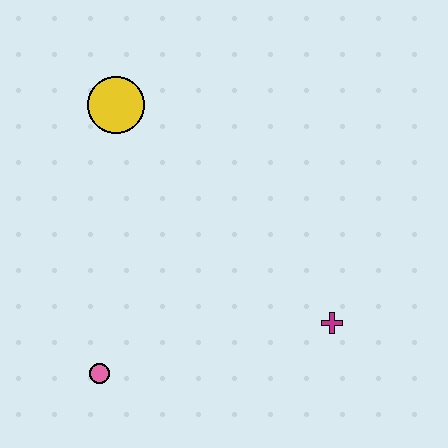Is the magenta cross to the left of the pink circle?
No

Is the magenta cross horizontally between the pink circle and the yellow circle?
No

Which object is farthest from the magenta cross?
The yellow circle is farthest from the magenta cross.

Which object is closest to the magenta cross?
The pink circle is closest to the magenta cross.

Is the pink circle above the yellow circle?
No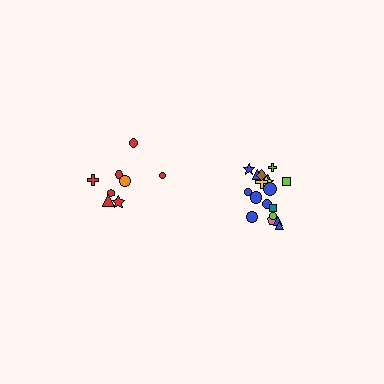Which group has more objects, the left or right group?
The right group.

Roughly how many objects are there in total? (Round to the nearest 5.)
Roughly 25 objects in total.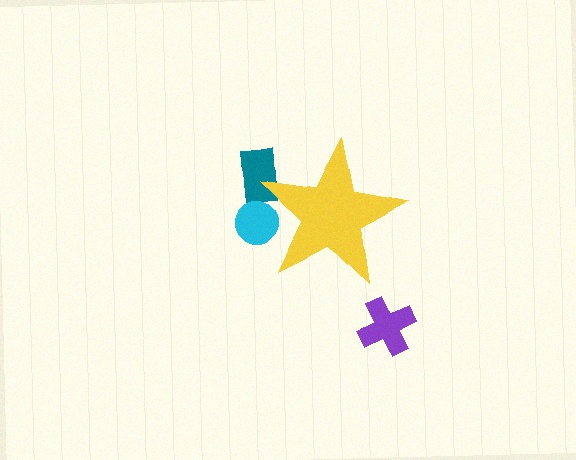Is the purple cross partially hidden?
No, the purple cross is fully visible.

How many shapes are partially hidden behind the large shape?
2 shapes are partially hidden.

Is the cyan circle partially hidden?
Yes, the cyan circle is partially hidden behind the yellow star.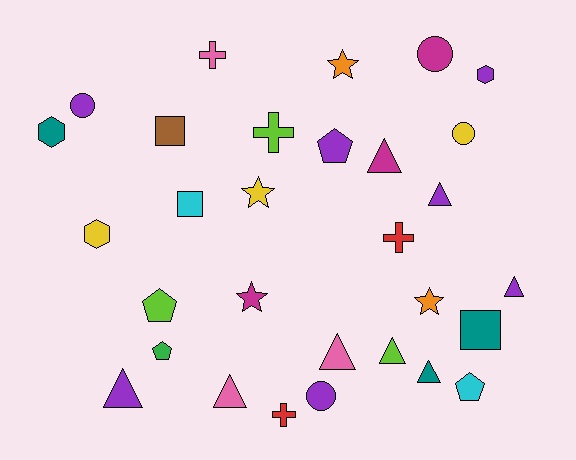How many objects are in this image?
There are 30 objects.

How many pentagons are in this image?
There are 4 pentagons.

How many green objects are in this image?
There is 1 green object.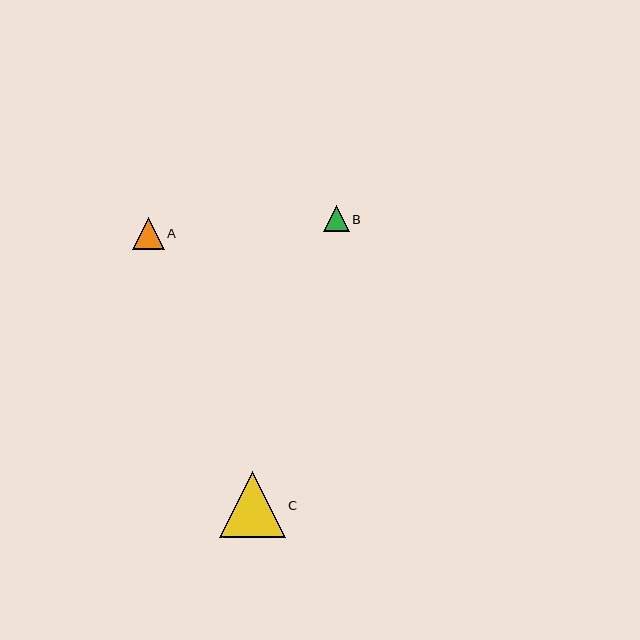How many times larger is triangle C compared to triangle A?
Triangle C is approximately 2.1 times the size of triangle A.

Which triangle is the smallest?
Triangle B is the smallest with a size of approximately 26 pixels.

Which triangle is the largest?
Triangle C is the largest with a size of approximately 66 pixels.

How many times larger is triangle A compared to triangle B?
Triangle A is approximately 1.2 times the size of triangle B.